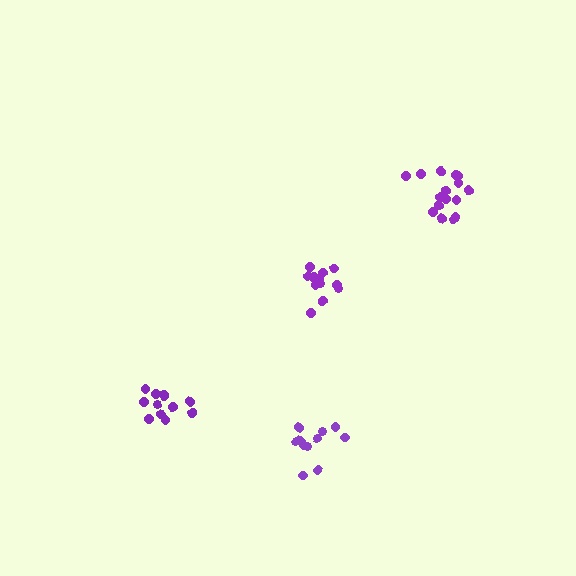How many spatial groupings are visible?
There are 4 spatial groupings.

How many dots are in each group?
Group 1: 11 dots, Group 2: 16 dots, Group 3: 12 dots, Group 4: 12 dots (51 total).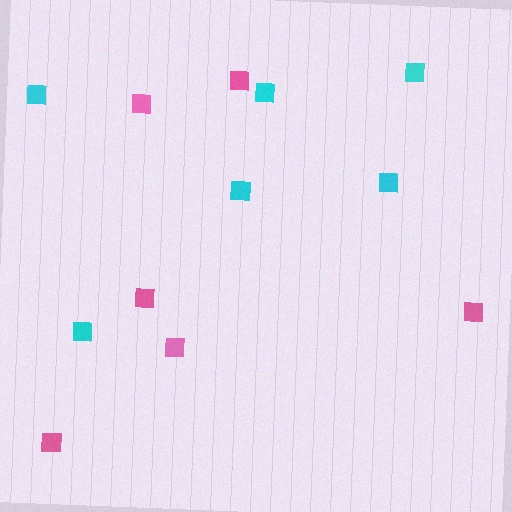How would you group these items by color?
There are 2 groups: one group of pink squares (6) and one group of cyan squares (6).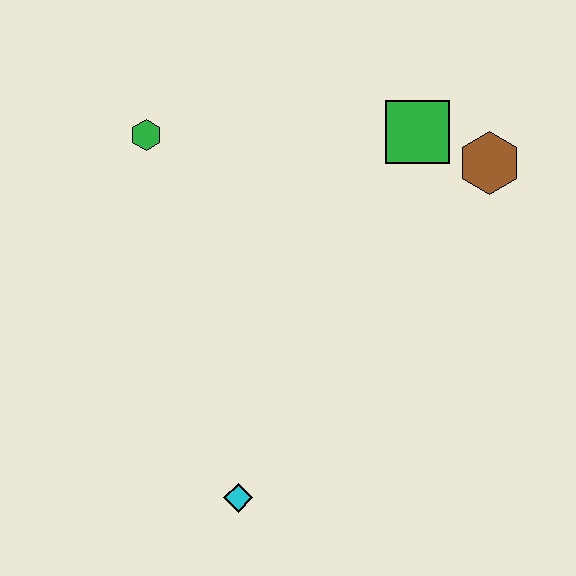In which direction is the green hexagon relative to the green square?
The green hexagon is to the left of the green square.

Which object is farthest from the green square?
The cyan diamond is farthest from the green square.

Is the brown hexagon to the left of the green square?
No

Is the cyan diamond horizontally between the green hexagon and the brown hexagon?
Yes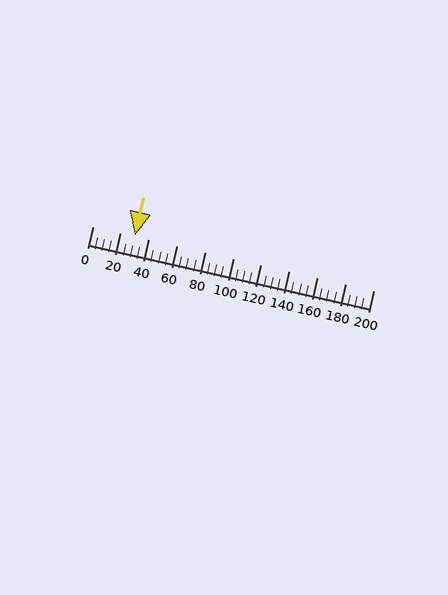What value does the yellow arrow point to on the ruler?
The yellow arrow points to approximately 30.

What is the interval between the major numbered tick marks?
The major tick marks are spaced 20 units apart.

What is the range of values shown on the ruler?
The ruler shows values from 0 to 200.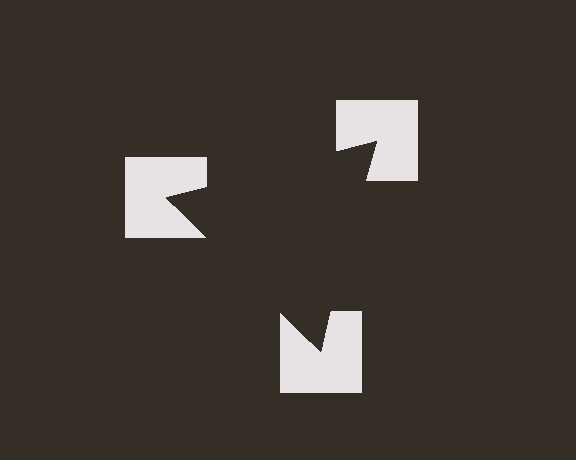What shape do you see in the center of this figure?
An illusory triangle — its edges are inferred from the aligned wedge cuts in the notched squares, not physically drawn.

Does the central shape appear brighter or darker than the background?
It typically appears slightly darker than the background, even though no actual brightness change is drawn.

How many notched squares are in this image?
There are 3 — one at each vertex of the illusory triangle.